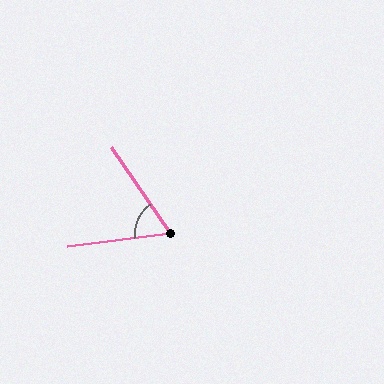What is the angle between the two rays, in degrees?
Approximately 63 degrees.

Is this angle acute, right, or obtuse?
It is acute.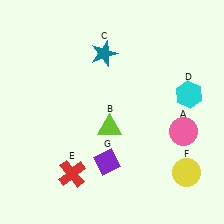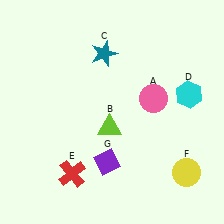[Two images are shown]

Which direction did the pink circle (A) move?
The pink circle (A) moved up.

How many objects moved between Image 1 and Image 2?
1 object moved between the two images.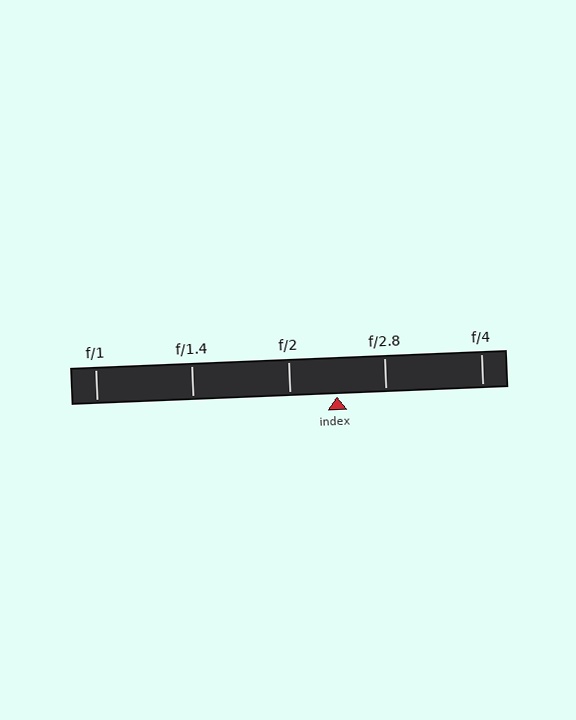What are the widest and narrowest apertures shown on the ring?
The widest aperture shown is f/1 and the narrowest is f/4.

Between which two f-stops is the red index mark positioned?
The index mark is between f/2 and f/2.8.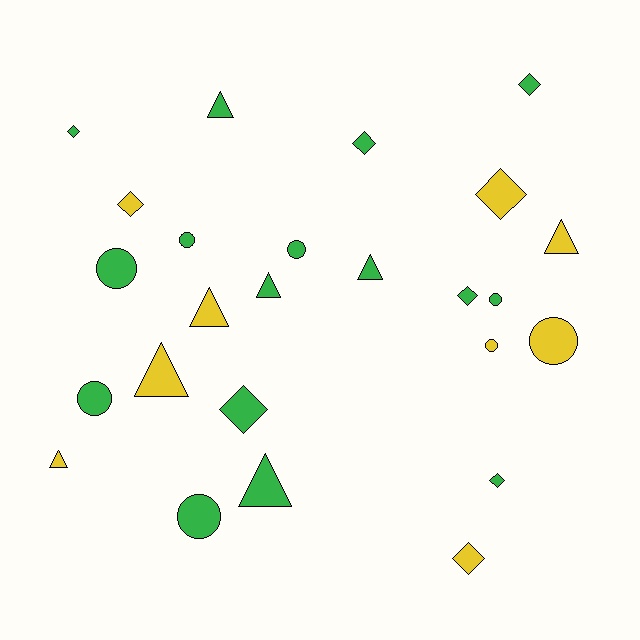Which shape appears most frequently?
Diamond, with 9 objects.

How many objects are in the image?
There are 25 objects.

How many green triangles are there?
There are 4 green triangles.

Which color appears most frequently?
Green, with 16 objects.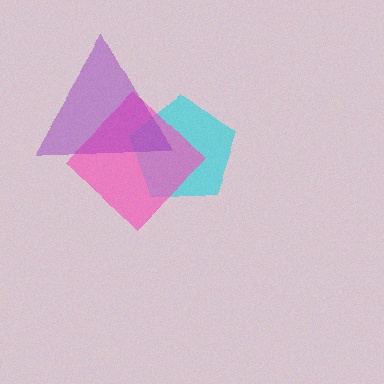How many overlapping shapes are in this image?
There are 3 overlapping shapes in the image.